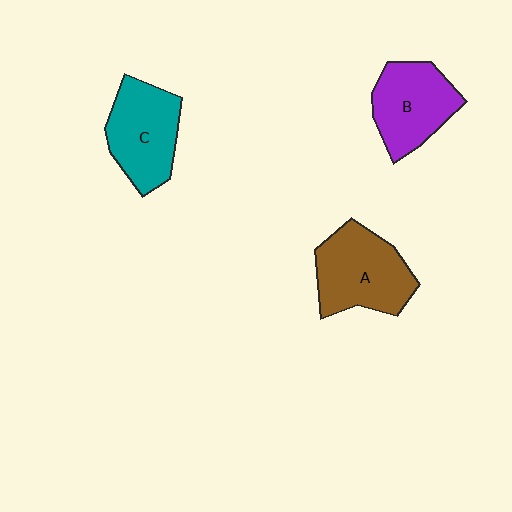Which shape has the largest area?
Shape A (brown).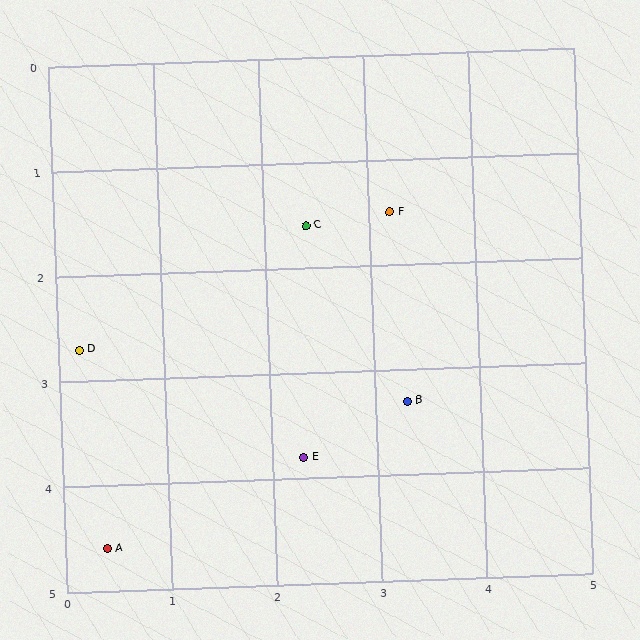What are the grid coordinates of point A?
Point A is at approximately (0.4, 4.6).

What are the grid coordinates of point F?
Point F is at approximately (3.2, 1.5).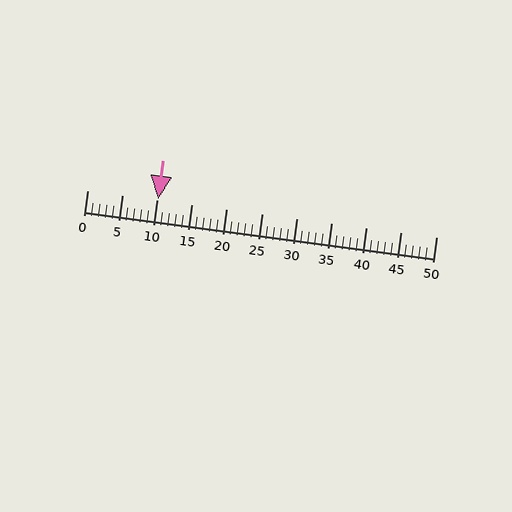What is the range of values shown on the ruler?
The ruler shows values from 0 to 50.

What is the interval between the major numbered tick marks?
The major tick marks are spaced 5 units apart.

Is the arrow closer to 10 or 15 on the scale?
The arrow is closer to 10.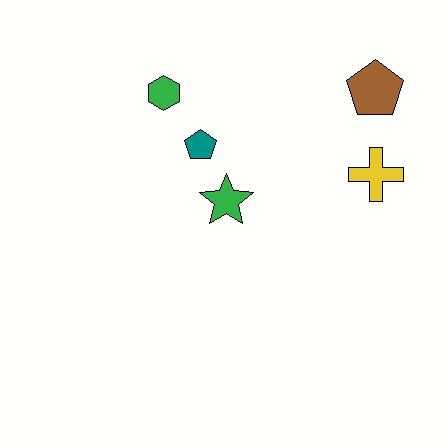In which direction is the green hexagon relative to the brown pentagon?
The green hexagon is to the left of the brown pentagon.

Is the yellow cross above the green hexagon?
No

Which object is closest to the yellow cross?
The brown pentagon is closest to the yellow cross.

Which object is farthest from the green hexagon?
The yellow cross is farthest from the green hexagon.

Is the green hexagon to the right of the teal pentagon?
No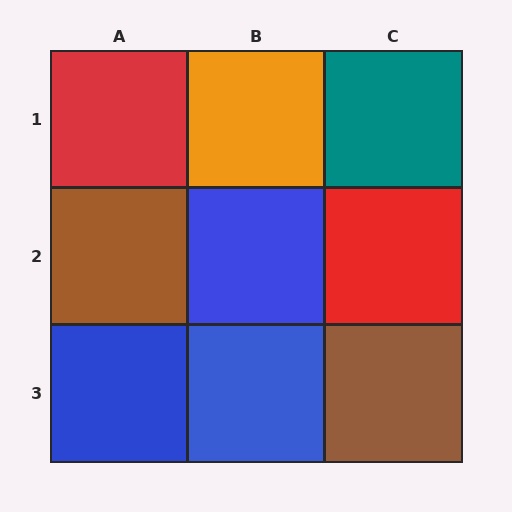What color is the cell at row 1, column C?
Teal.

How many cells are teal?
1 cell is teal.